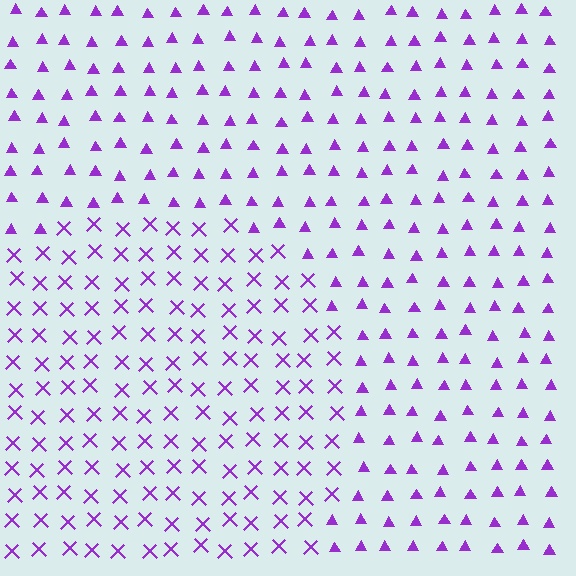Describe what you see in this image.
The image is filled with small purple elements arranged in a uniform grid. A circle-shaped region contains X marks, while the surrounding area contains triangles. The boundary is defined purely by the change in element shape.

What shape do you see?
I see a circle.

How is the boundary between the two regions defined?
The boundary is defined by a change in element shape: X marks inside vs. triangles outside. All elements share the same color and spacing.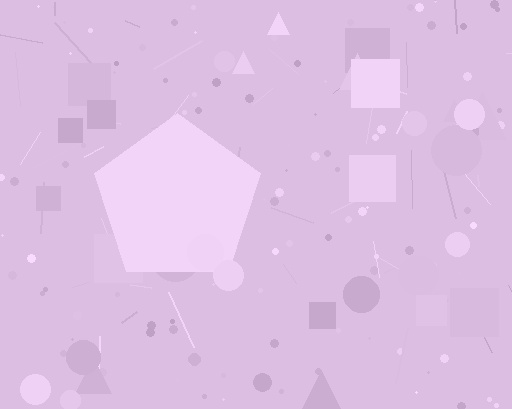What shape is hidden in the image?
A pentagon is hidden in the image.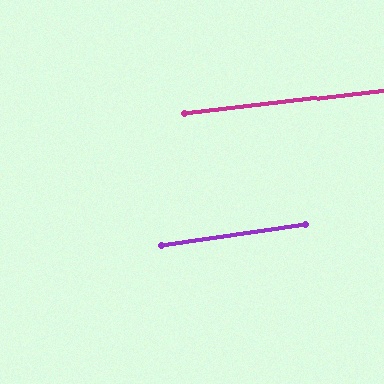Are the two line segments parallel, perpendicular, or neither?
Parallel — their directions differ by only 1.5°.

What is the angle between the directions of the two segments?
Approximately 1 degree.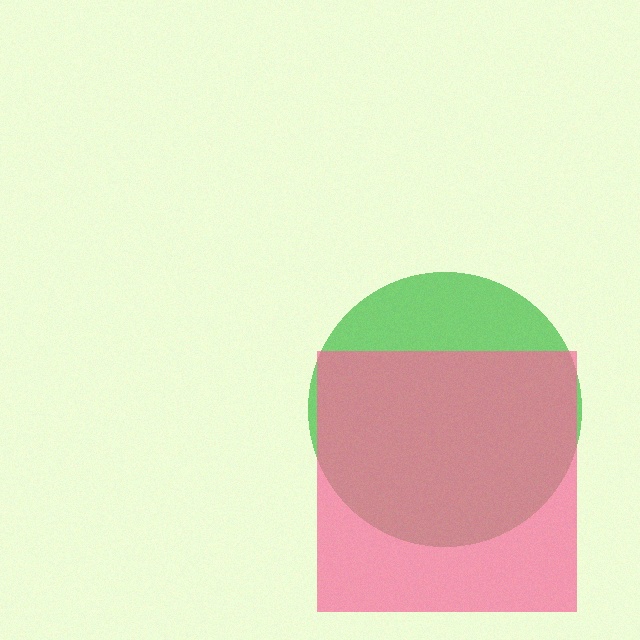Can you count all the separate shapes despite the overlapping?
Yes, there are 2 separate shapes.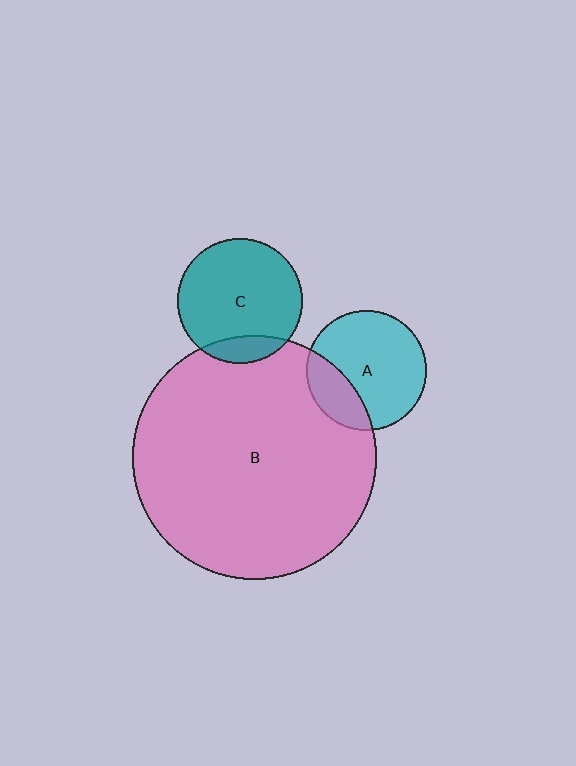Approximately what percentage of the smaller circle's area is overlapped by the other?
Approximately 15%.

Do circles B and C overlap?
Yes.